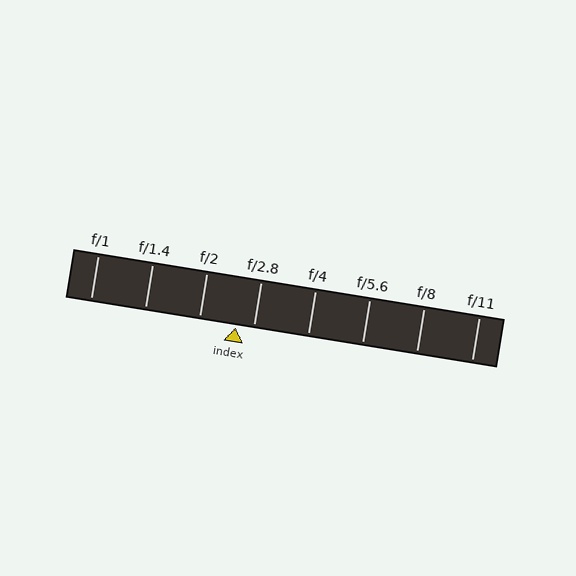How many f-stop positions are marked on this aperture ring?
There are 8 f-stop positions marked.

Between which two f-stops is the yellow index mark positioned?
The index mark is between f/2 and f/2.8.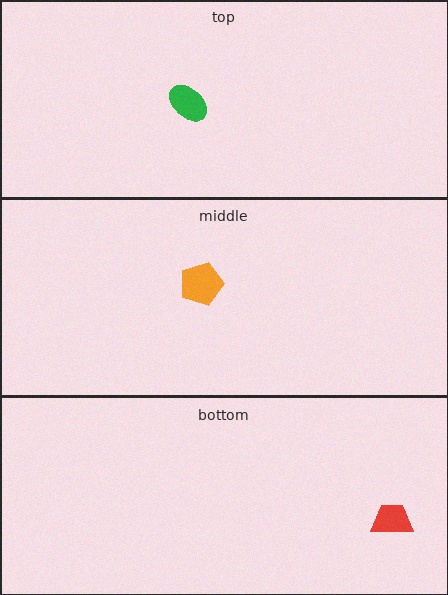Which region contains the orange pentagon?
The middle region.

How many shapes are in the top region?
1.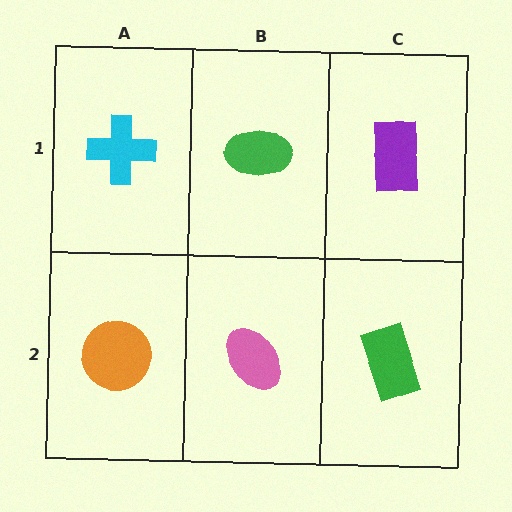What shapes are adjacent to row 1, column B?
A pink ellipse (row 2, column B), a cyan cross (row 1, column A), a purple rectangle (row 1, column C).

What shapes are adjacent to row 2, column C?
A purple rectangle (row 1, column C), a pink ellipse (row 2, column B).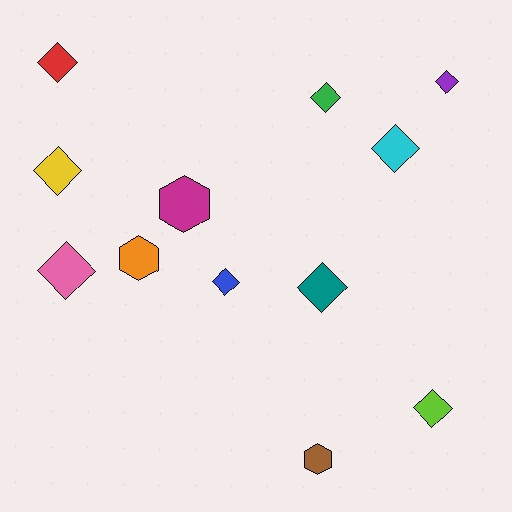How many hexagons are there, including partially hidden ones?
There are 3 hexagons.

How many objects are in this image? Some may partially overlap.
There are 12 objects.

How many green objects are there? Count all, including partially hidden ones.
There is 1 green object.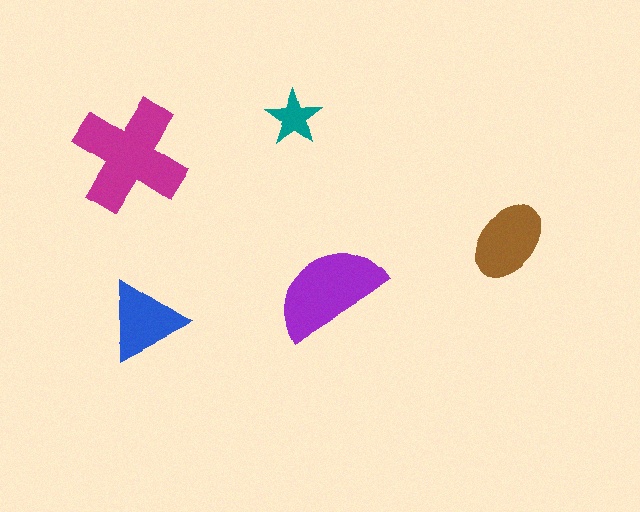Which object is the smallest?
The teal star.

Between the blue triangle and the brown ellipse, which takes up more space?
The brown ellipse.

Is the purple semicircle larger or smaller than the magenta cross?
Smaller.